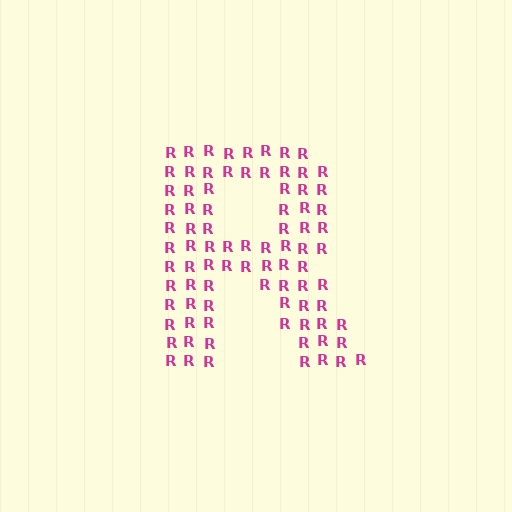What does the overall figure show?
The overall figure shows the letter R.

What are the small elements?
The small elements are letter R's.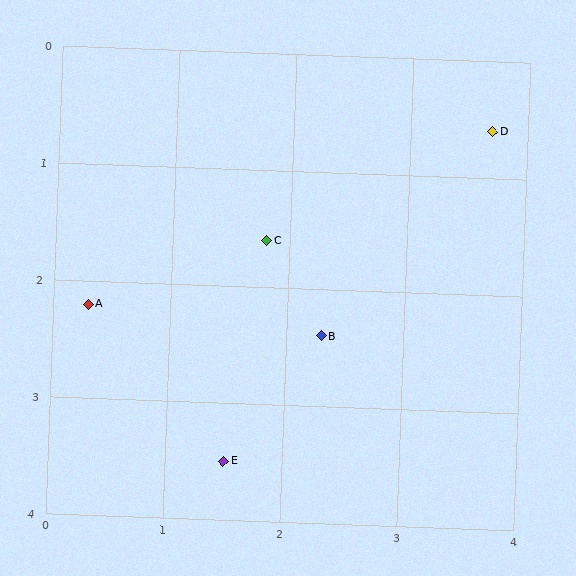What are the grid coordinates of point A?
Point A is at approximately (0.3, 2.2).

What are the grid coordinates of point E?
Point E is at approximately (1.5, 3.5).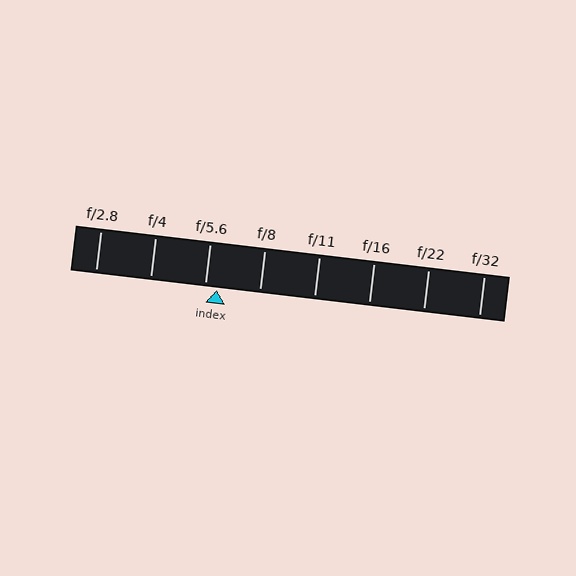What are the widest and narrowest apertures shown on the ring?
The widest aperture shown is f/2.8 and the narrowest is f/32.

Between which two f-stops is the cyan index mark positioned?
The index mark is between f/5.6 and f/8.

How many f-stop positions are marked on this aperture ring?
There are 8 f-stop positions marked.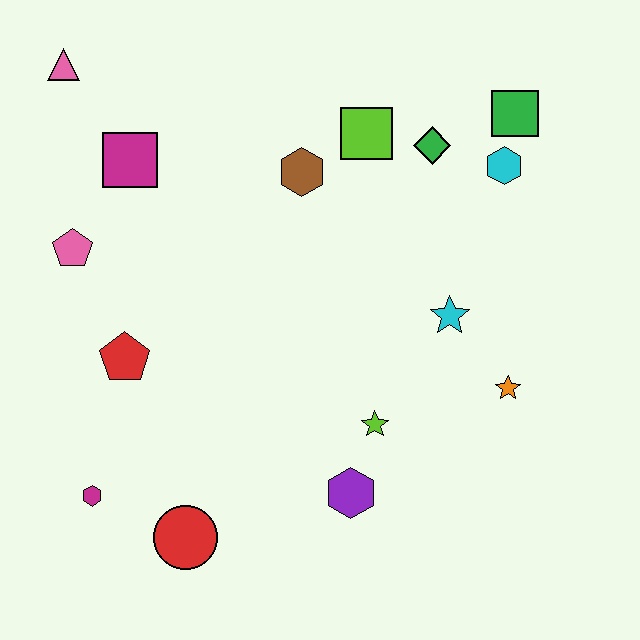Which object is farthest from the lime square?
The magenta hexagon is farthest from the lime square.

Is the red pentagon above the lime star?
Yes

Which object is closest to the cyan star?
The orange star is closest to the cyan star.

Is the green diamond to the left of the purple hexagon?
No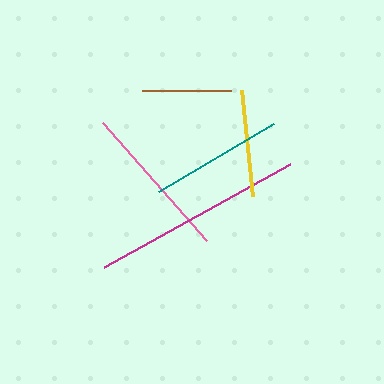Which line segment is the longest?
The magenta line is the longest at approximately 213 pixels.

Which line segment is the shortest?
The brown line is the shortest at approximately 89 pixels.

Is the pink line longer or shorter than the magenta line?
The magenta line is longer than the pink line.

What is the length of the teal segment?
The teal segment is approximately 134 pixels long.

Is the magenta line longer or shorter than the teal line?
The magenta line is longer than the teal line.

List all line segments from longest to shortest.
From longest to shortest: magenta, pink, teal, yellow, brown.